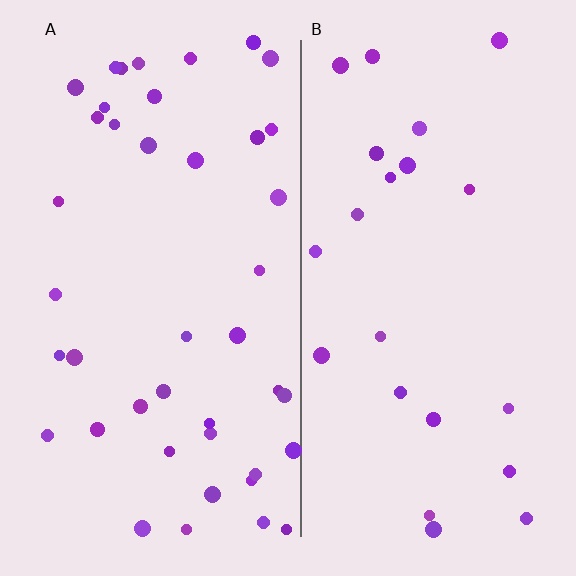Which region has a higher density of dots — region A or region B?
A (the left).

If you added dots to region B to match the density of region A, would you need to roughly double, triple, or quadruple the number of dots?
Approximately double.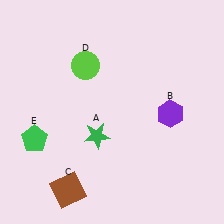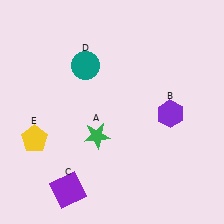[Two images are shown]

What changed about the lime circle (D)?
In Image 1, D is lime. In Image 2, it changed to teal.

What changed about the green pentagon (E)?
In Image 1, E is green. In Image 2, it changed to yellow.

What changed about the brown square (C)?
In Image 1, C is brown. In Image 2, it changed to purple.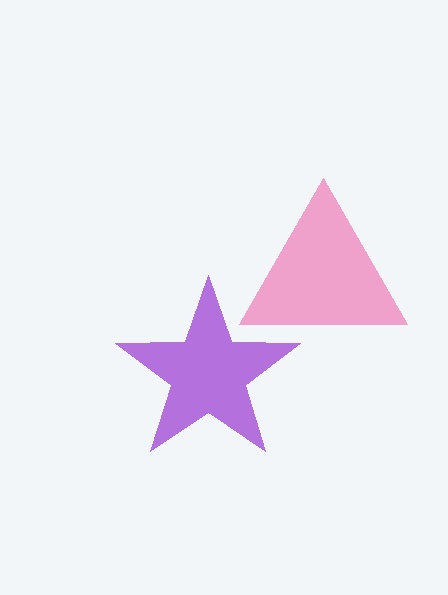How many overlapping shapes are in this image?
There are 2 overlapping shapes in the image.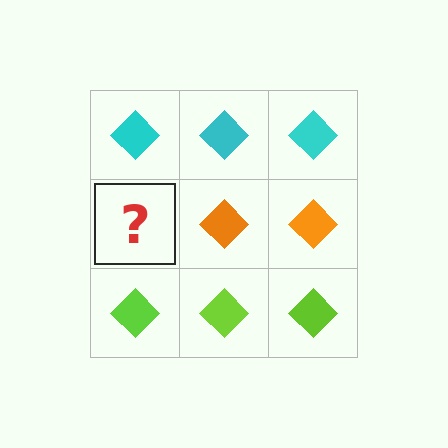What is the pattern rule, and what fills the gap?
The rule is that each row has a consistent color. The gap should be filled with an orange diamond.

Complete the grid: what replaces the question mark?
The question mark should be replaced with an orange diamond.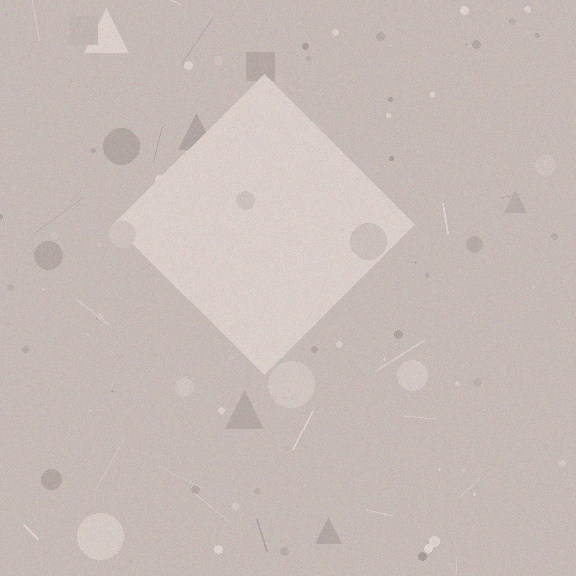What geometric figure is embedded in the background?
A diamond is embedded in the background.